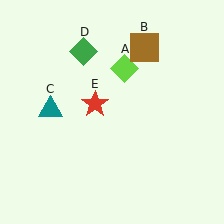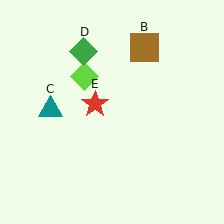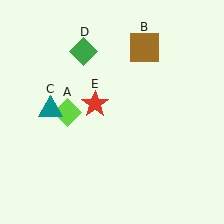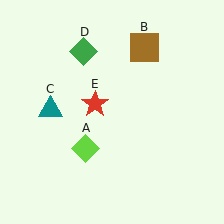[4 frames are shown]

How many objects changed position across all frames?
1 object changed position: lime diamond (object A).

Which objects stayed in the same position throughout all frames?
Brown square (object B) and teal triangle (object C) and green diamond (object D) and red star (object E) remained stationary.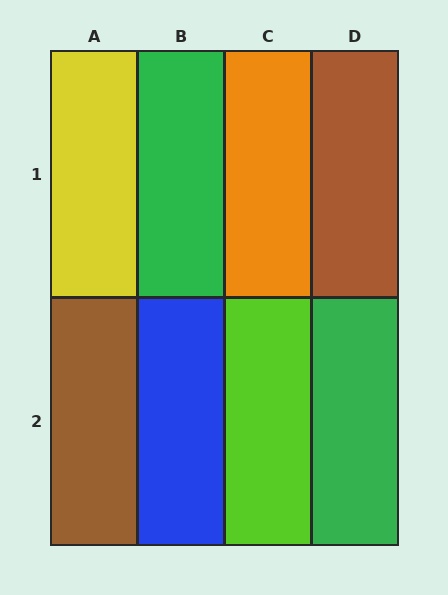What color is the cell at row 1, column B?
Green.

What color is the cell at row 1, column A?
Yellow.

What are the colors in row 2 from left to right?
Brown, blue, lime, green.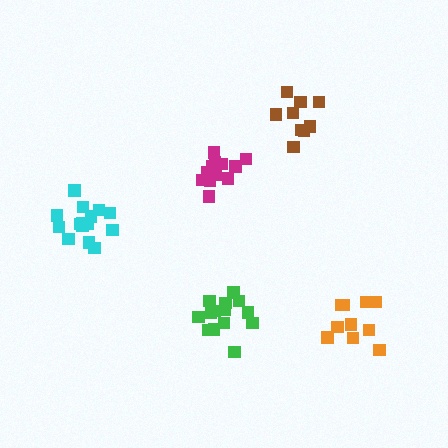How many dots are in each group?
Group 1: 12 dots, Group 2: 10 dots, Group 3: 15 dots, Group 4: 14 dots, Group 5: 9 dots (60 total).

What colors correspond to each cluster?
The clusters are colored: magenta, orange, cyan, green, brown.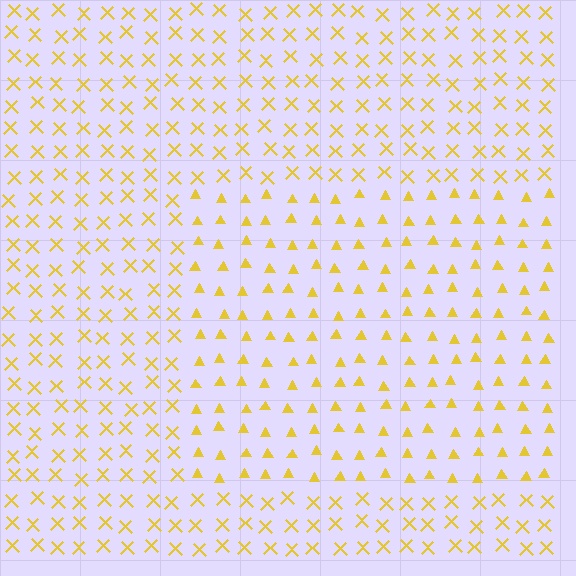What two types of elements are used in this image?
The image uses triangles inside the rectangle region and X marks outside it.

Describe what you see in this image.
The image is filled with small yellow elements arranged in a uniform grid. A rectangle-shaped region contains triangles, while the surrounding area contains X marks. The boundary is defined purely by the change in element shape.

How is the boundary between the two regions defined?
The boundary is defined by a change in element shape: triangles inside vs. X marks outside. All elements share the same color and spacing.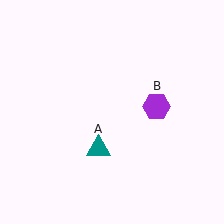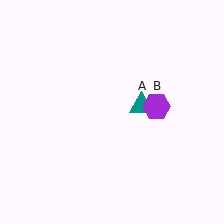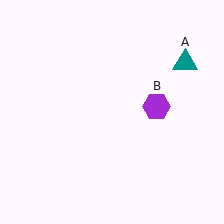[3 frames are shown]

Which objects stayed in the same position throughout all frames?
Purple hexagon (object B) remained stationary.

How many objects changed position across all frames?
1 object changed position: teal triangle (object A).